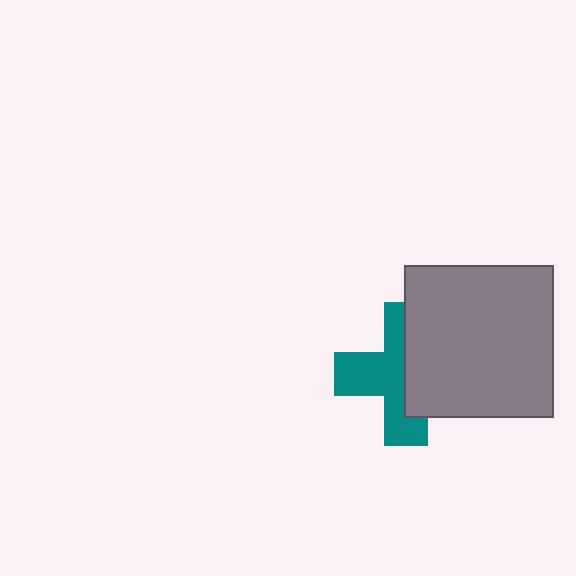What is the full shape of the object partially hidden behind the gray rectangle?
The partially hidden object is a teal cross.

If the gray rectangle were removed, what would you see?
You would see the complete teal cross.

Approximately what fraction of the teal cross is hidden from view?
Roughly 46% of the teal cross is hidden behind the gray rectangle.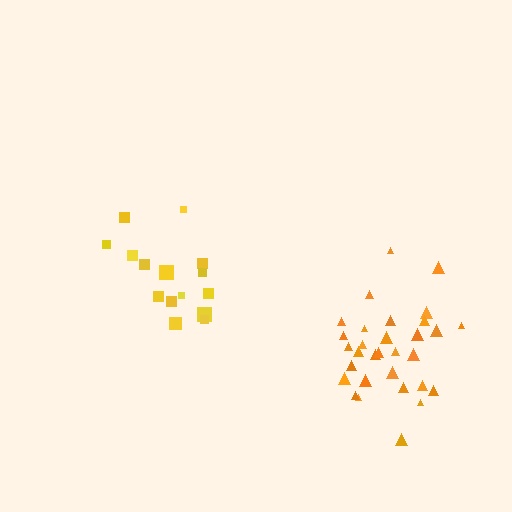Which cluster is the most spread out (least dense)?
Yellow.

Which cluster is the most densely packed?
Orange.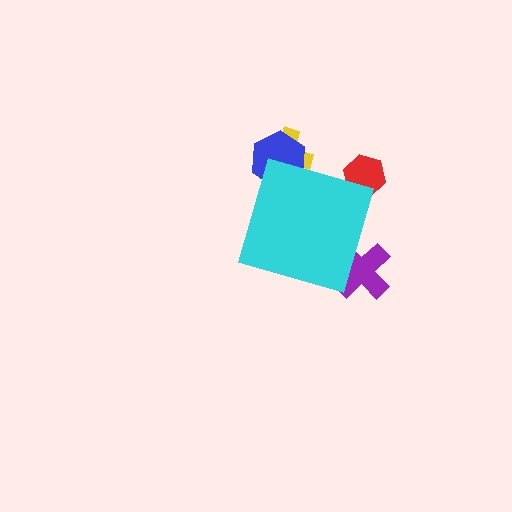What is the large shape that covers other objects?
A cyan diamond.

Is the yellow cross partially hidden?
Yes, the yellow cross is partially hidden behind the cyan diamond.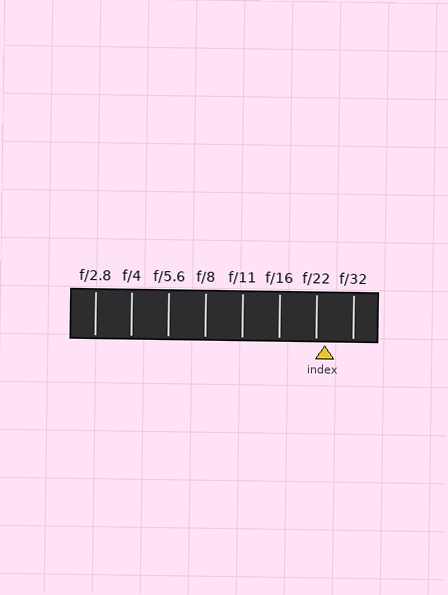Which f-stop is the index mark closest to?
The index mark is closest to f/22.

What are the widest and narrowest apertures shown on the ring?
The widest aperture shown is f/2.8 and the narrowest is f/32.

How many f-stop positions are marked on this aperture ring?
There are 8 f-stop positions marked.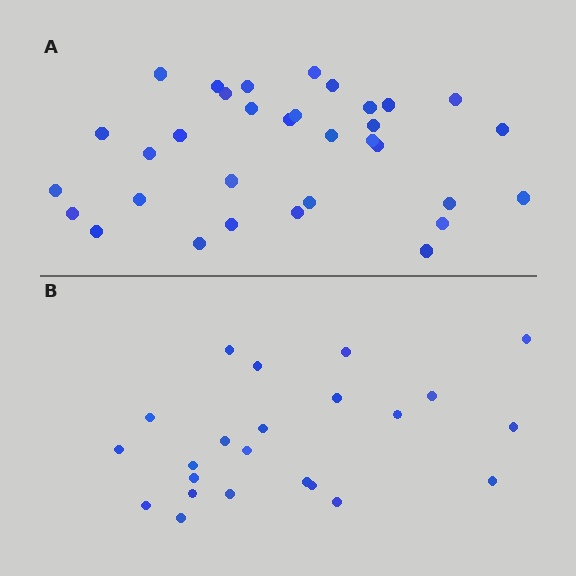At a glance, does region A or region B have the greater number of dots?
Region A (the top region) has more dots.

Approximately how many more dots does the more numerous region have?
Region A has roughly 10 or so more dots than region B.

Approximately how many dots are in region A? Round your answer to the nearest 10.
About 30 dots. (The exact count is 33, which rounds to 30.)